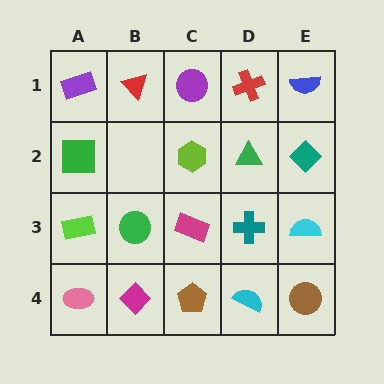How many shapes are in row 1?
5 shapes.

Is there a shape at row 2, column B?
No, that cell is empty.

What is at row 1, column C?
A purple circle.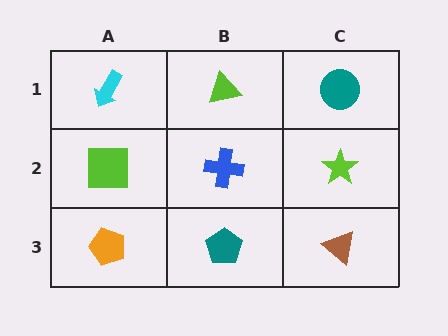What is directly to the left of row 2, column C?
A blue cross.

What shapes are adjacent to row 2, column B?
A lime triangle (row 1, column B), a teal pentagon (row 3, column B), a lime square (row 2, column A), a lime star (row 2, column C).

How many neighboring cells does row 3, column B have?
3.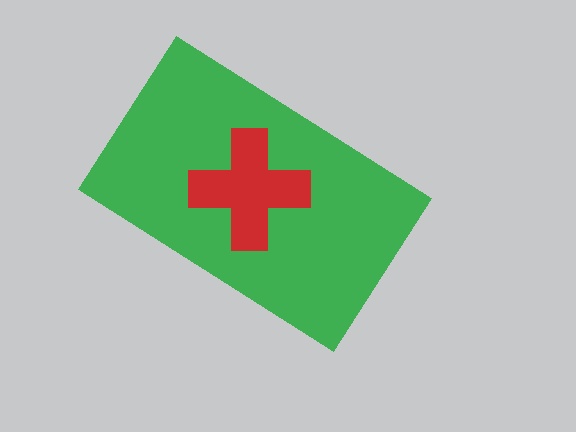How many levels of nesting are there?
2.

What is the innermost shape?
The red cross.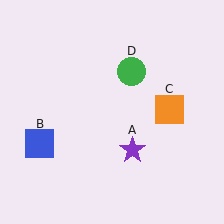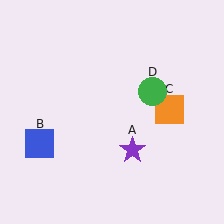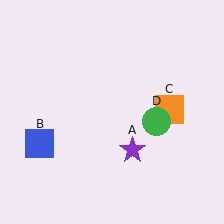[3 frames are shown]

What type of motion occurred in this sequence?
The green circle (object D) rotated clockwise around the center of the scene.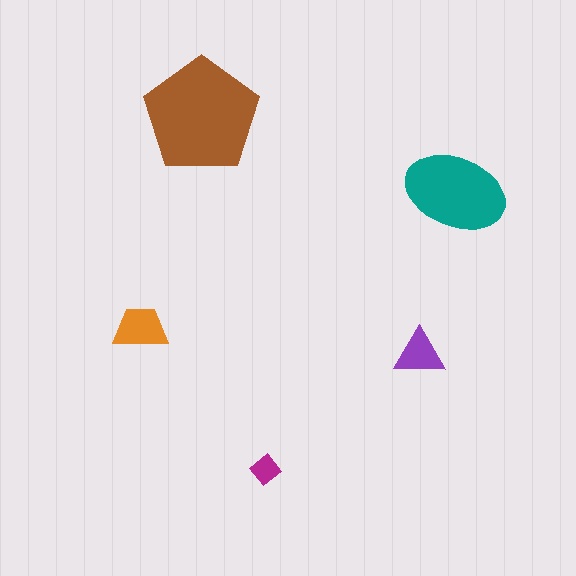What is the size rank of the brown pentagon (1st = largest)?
1st.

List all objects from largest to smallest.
The brown pentagon, the teal ellipse, the orange trapezoid, the purple triangle, the magenta diamond.